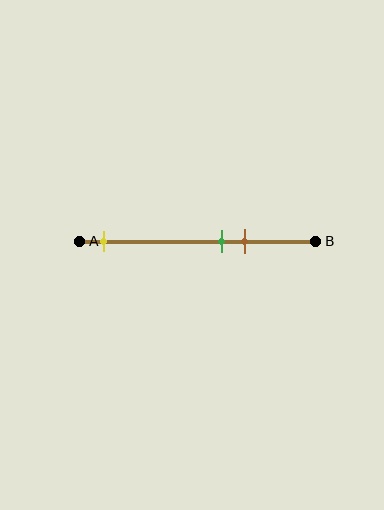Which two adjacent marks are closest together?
The green and brown marks are the closest adjacent pair.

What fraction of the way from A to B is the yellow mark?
The yellow mark is approximately 10% (0.1) of the way from A to B.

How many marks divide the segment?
There are 3 marks dividing the segment.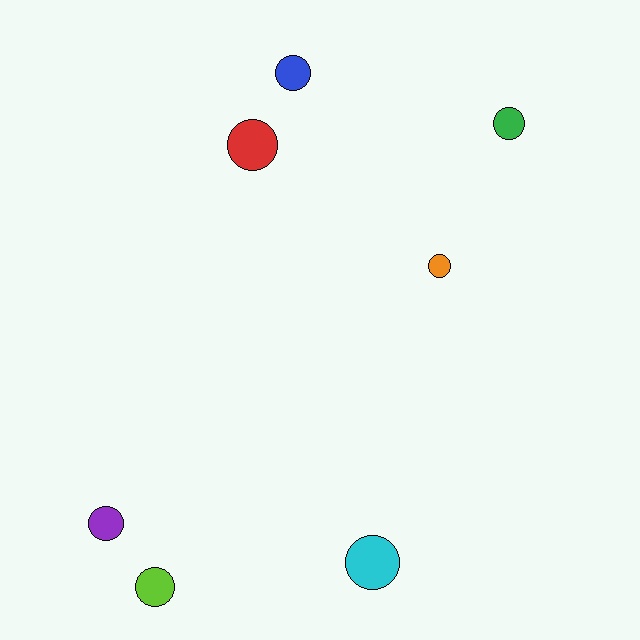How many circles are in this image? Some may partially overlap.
There are 7 circles.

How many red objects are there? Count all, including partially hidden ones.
There is 1 red object.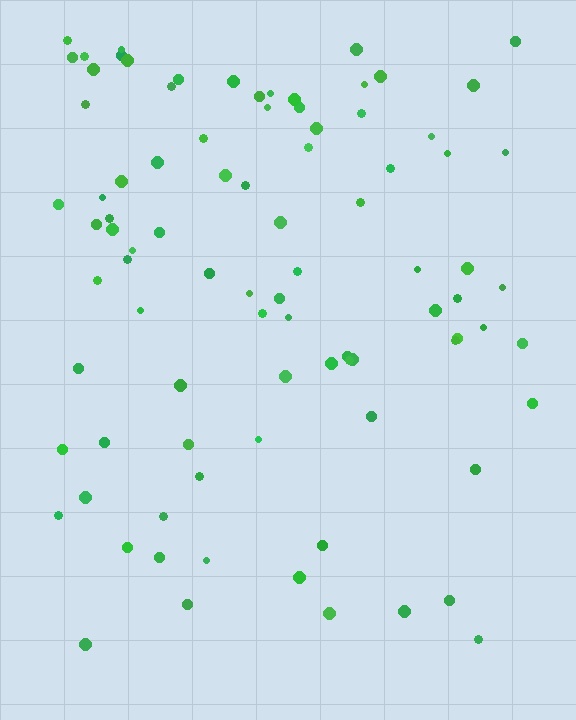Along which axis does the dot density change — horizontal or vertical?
Vertical.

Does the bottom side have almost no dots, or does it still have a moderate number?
Still a moderate number, just noticeably fewer than the top.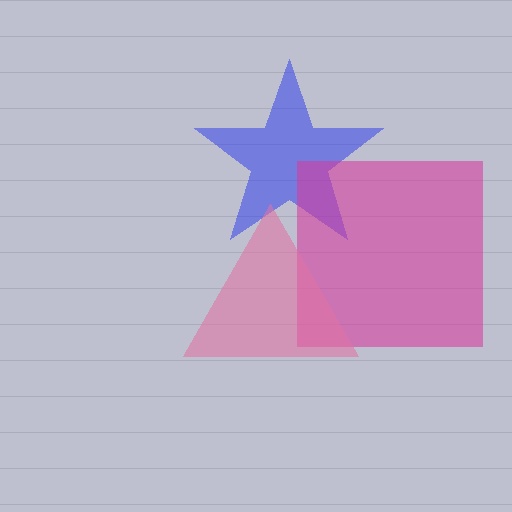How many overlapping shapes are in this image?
There are 3 overlapping shapes in the image.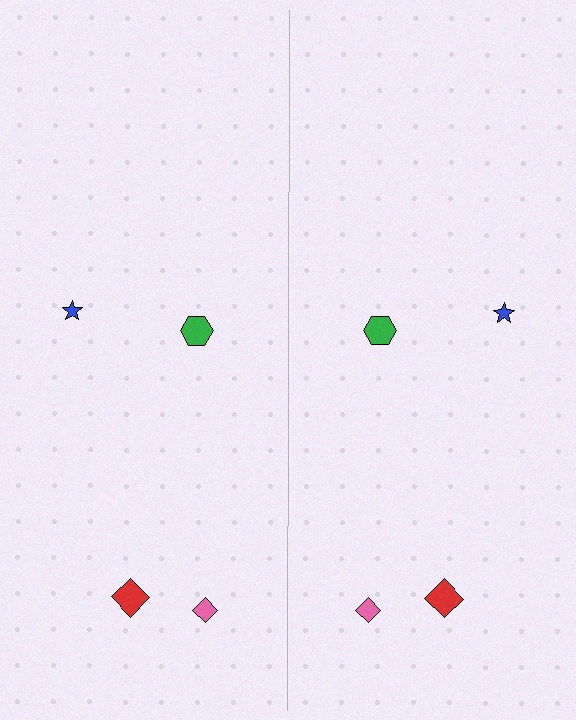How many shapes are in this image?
There are 8 shapes in this image.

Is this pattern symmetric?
Yes, this pattern has bilateral (reflection) symmetry.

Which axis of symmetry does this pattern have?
The pattern has a vertical axis of symmetry running through the center of the image.